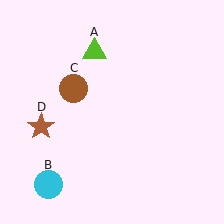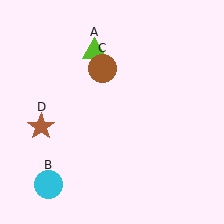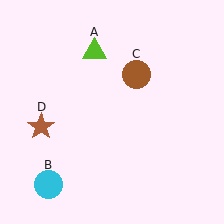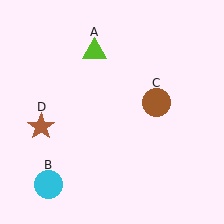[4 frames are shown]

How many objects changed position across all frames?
1 object changed position: brown circle (object C).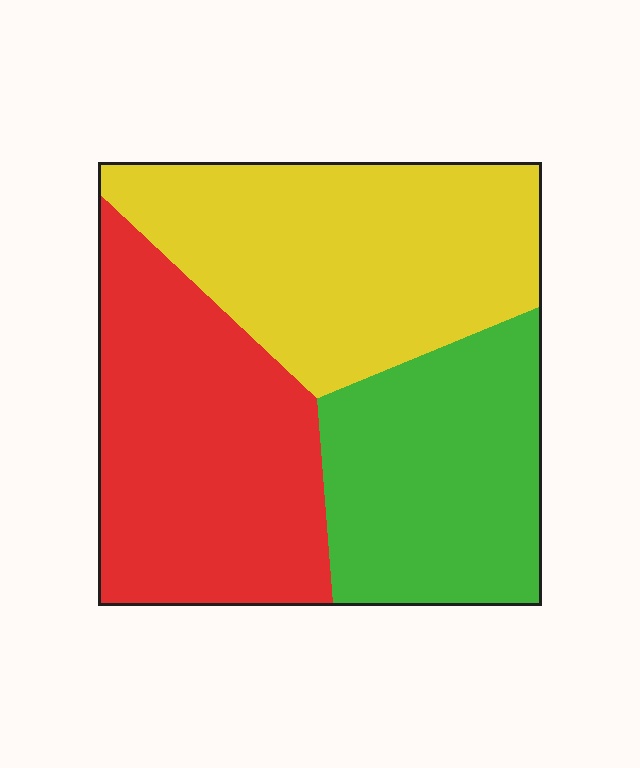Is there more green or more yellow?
Yellow.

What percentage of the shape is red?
Red covers around 35% of the shape.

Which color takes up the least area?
Green, at roughly 30%.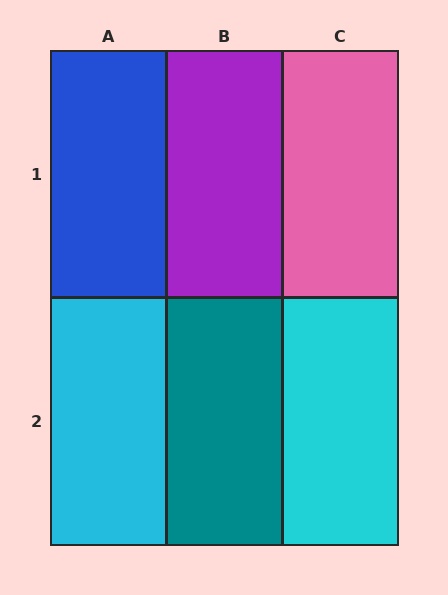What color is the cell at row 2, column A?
Cyan.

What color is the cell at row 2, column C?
Cyan.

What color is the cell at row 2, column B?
Teal.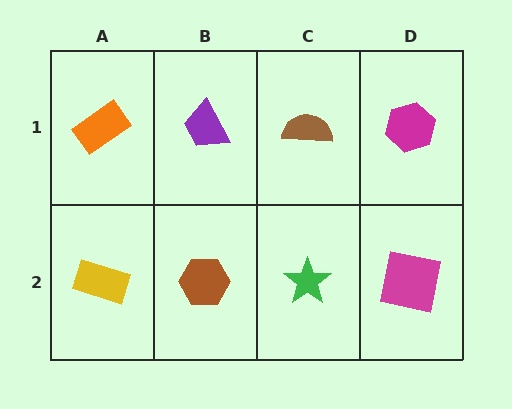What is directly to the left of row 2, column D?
A green star.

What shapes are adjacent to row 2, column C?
A brown semicircle (row 1, column C), a brown hexagon (row 2, column B), a magenta square (row 2, column D).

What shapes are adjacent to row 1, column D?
A magenta square (row 2, column D), a brown semicircle (row 1, column C).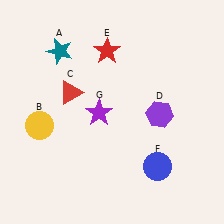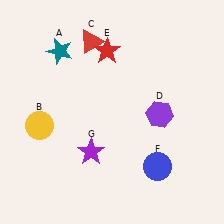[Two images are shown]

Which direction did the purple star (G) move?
The purple star (G) moved down.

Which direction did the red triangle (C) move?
The red triangle (C) moved up.